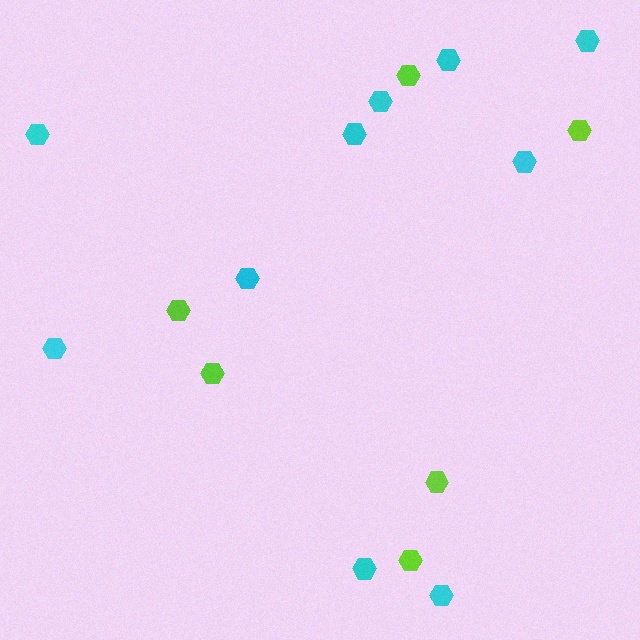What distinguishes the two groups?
There are 2 groups: one group of cyan hexagons (10) and one group of lime hexagons (6).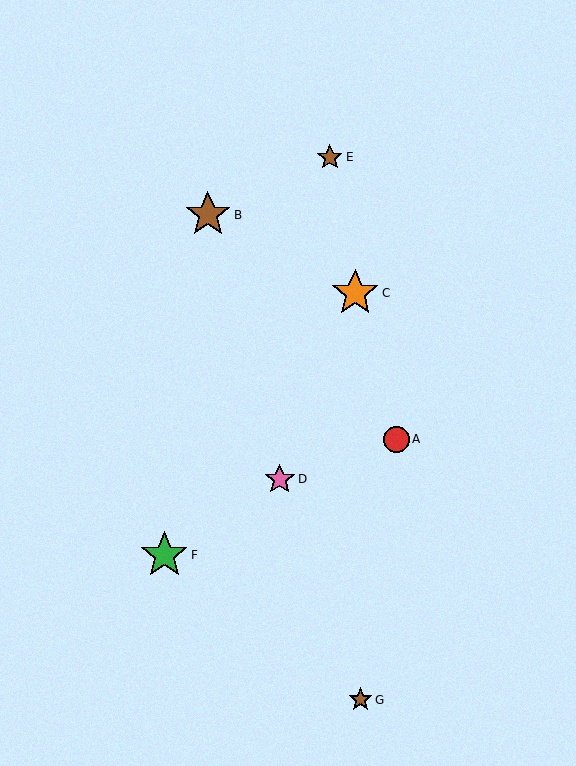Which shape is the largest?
The green star (labeled F) is the largest.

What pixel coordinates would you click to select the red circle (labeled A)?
Click at (396, 439) to select the red circle A.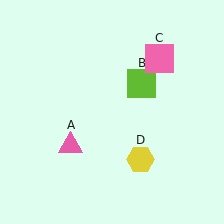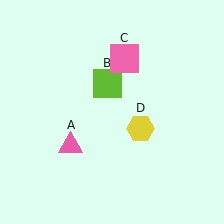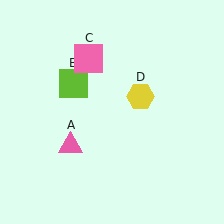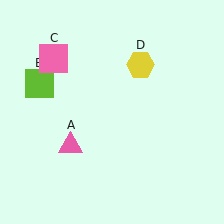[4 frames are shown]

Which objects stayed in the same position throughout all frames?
Pink triangle (object A) remained stationary.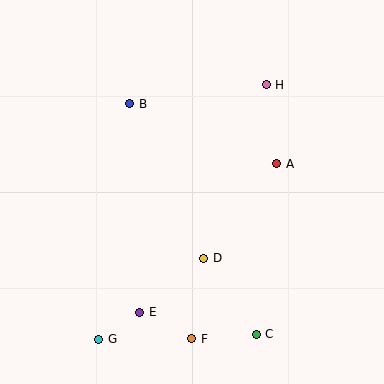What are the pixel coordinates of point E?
Point E is at (140, 312).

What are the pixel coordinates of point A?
Point A is at (277, 164).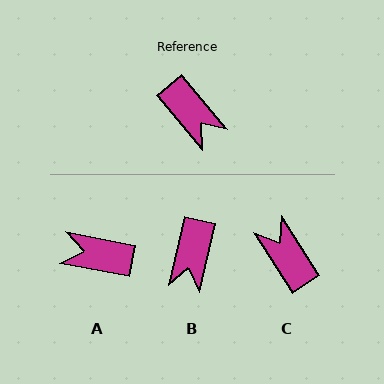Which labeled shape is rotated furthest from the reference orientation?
C, about 172 degrees away.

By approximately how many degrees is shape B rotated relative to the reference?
Approximately 53 degrees clockwise.